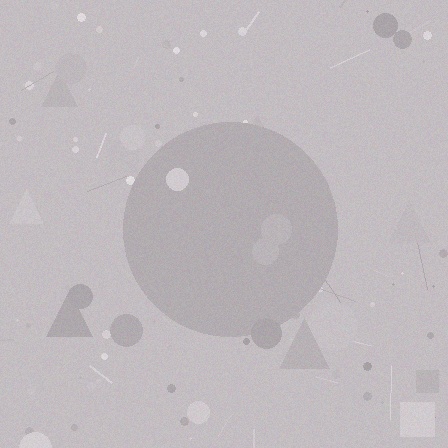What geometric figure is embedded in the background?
A circle is embedded in the background.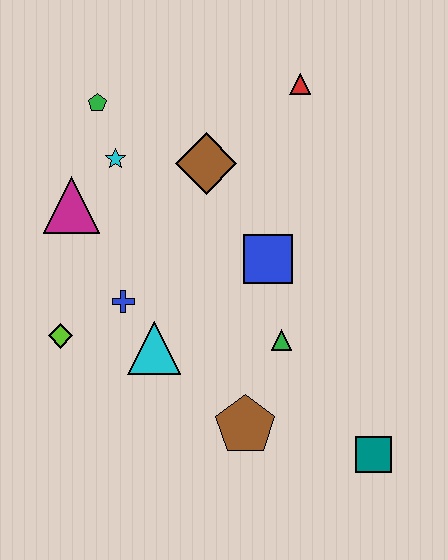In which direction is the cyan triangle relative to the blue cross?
The cyan triangle is below the blue cross.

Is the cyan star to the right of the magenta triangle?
Yes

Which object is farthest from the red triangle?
The teal square is farthest from the red triangle.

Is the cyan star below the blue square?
No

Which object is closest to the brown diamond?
The cyan star is closest to the brown diamond.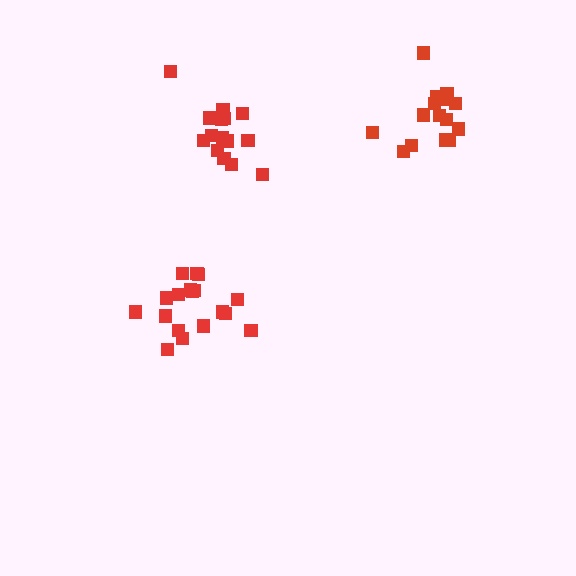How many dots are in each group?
Group 1: 15 dots, Group 2: 16 dots, Group 3: 18 dots (49 total).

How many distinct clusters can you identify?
There are 3 distinct clusters.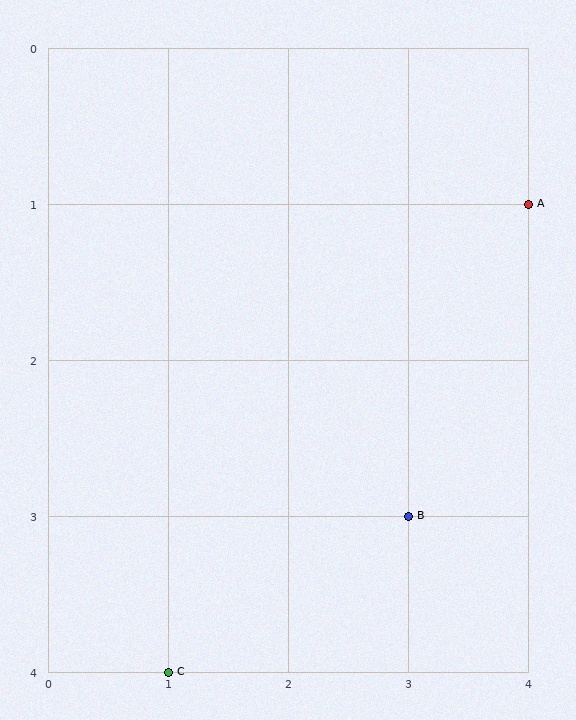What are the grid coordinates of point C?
Point C is at grid coordinates (1, 4).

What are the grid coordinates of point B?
Point B is at grid coordinates (3, 3).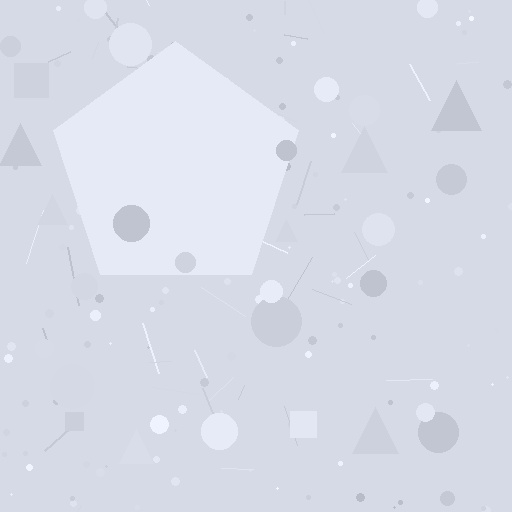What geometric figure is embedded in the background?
A pentagon is embedded in the background.